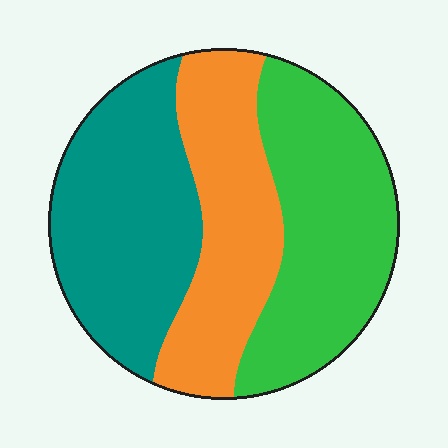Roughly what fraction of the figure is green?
Green takes up about three eighths (3/8) of the figure.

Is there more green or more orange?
Green.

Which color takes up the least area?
Orange, at roughly 30%.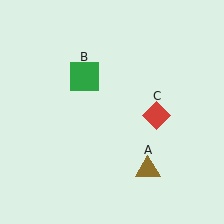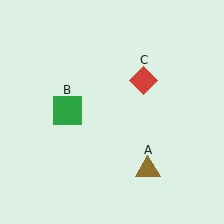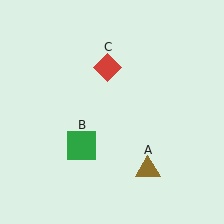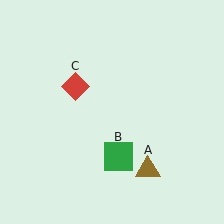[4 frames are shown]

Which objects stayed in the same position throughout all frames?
Brown triangle (object A) remained stationary.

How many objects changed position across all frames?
2 objects changed position: green square (object B), red diamond (object C).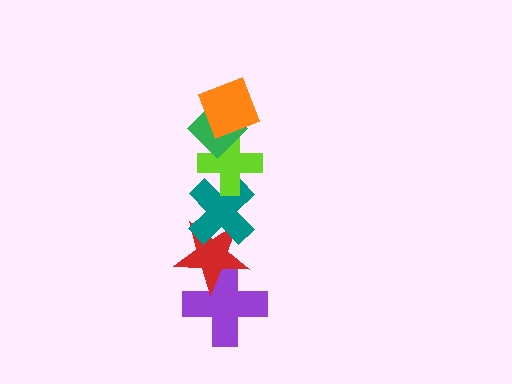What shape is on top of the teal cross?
The lime cross is on top of the teal cross.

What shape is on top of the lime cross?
The green diamond is on top of the lime cross.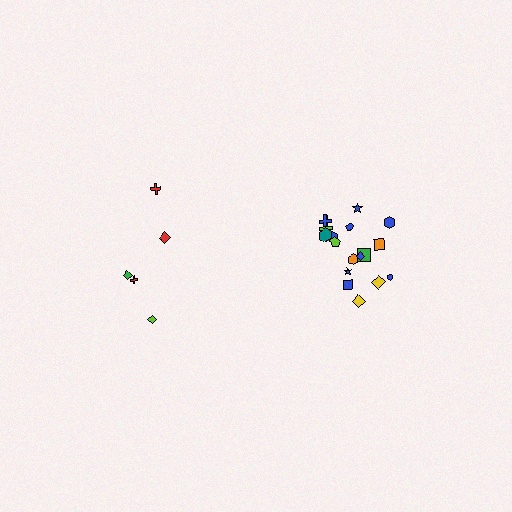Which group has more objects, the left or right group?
The right group.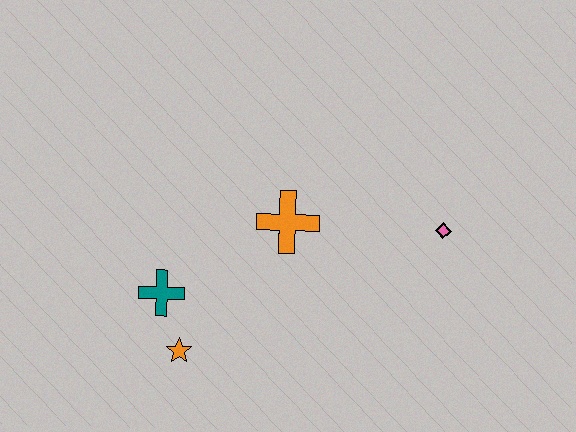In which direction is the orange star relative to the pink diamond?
The orange star is to the left of the pink diamond.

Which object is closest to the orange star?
The teal cross is closest to the orange star.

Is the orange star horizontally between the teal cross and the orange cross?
Yes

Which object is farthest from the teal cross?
The pink diamond is farthest from the teal cross.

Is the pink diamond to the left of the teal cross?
No